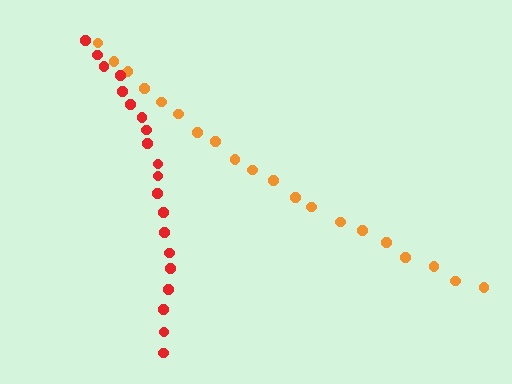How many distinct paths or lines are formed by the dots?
There are 2 distinct paths.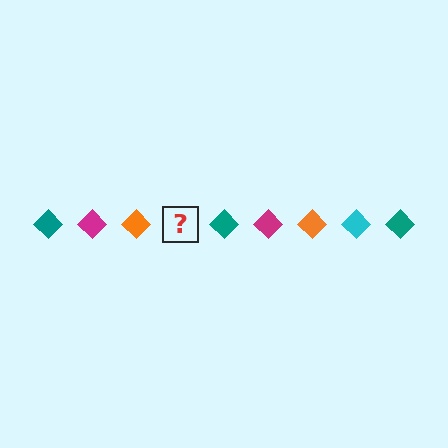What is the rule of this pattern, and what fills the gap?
The rule is that the pattern cycles through teal, magenta, orange, cyan diamonds. The gap should be filled with a cyan diamond.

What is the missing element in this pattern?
The missing element is a cyan diamond.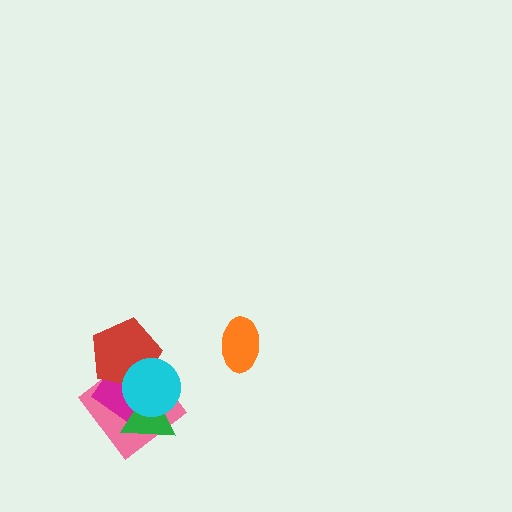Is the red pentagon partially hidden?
Yes, it is partially covered by another shape.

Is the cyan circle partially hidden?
No, no other shape covers it.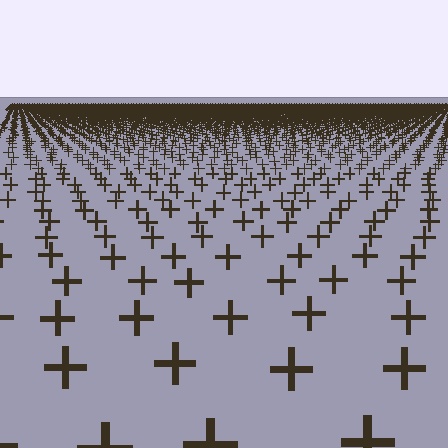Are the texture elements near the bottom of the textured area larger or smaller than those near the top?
Larger. Near the bottom, elements are closer to the viewer and appear at a bigger on-screen size.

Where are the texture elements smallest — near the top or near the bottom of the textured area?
Near the top.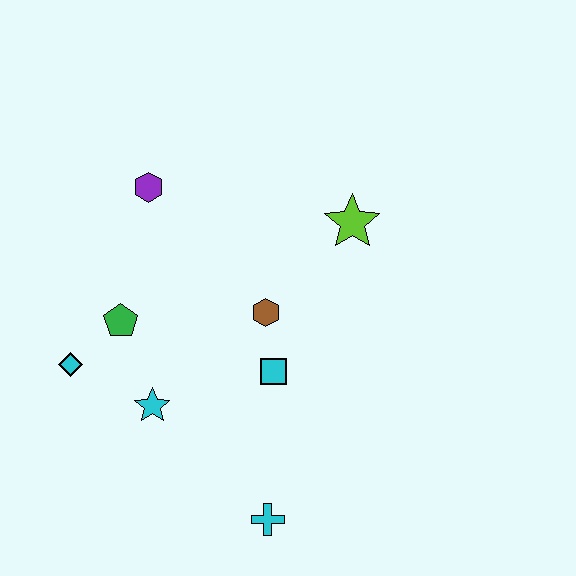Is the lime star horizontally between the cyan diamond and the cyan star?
No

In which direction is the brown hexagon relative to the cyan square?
The brown hexagon is above the cyan square.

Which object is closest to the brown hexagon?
The cyan square is closest to the brown hexagon.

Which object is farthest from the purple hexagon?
The cyan cross is farthest from the purple hexagon.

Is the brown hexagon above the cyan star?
Yes